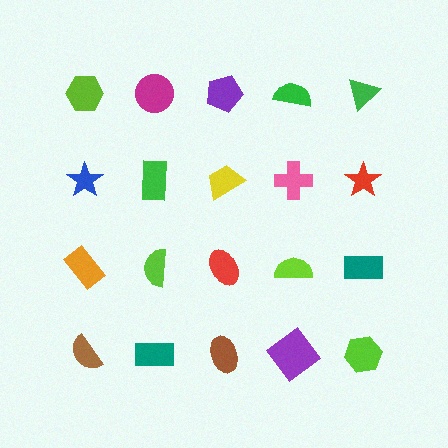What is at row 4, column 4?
A purple diamond.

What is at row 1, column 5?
A green triangle.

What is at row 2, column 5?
A red star.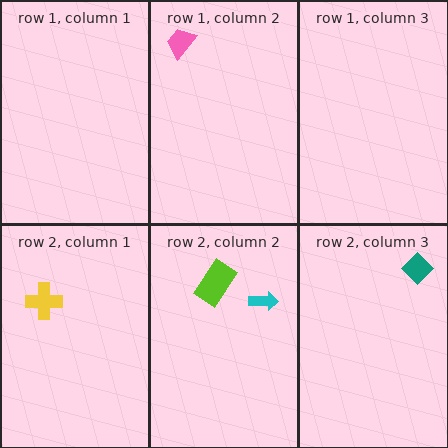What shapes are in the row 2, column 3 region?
The teal diamond.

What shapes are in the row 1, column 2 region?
The pink trapezoid.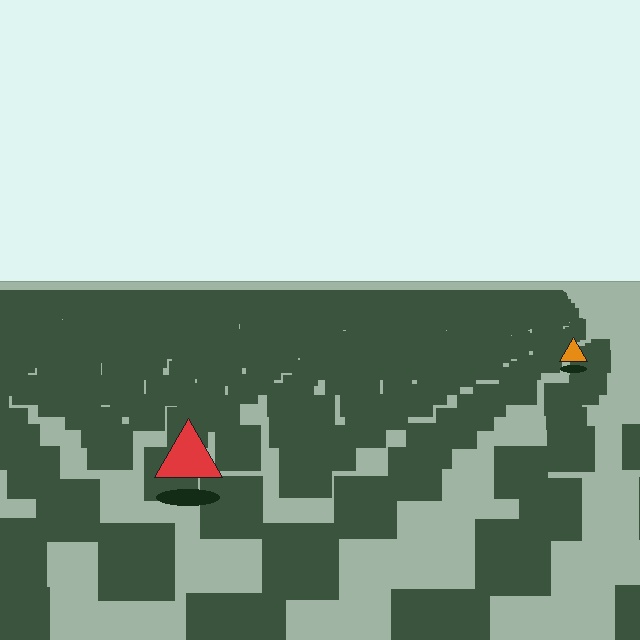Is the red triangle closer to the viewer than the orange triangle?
Yes. The red triangle is closer — you can tell from the texture gradient: the ground texture is coarser near it.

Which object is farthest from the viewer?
The orange triangle is farthest from the viewer. It appears smaller and the ground texture around it is denser.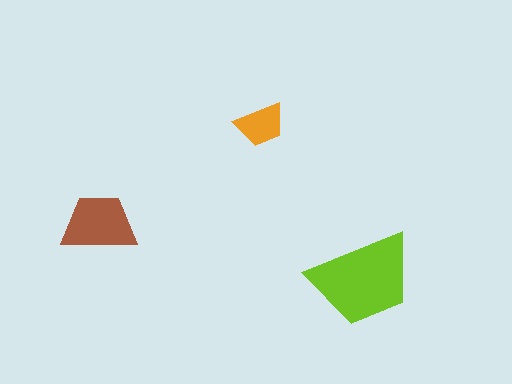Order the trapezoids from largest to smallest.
the lime one, the brown one, the orange one.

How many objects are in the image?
There are 3 objects in the image.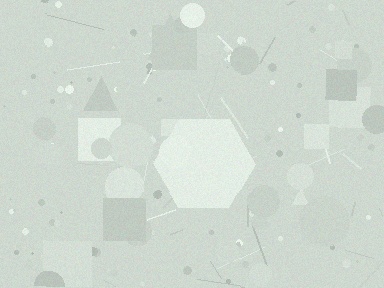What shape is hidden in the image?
A hexagon is hidden in the image.